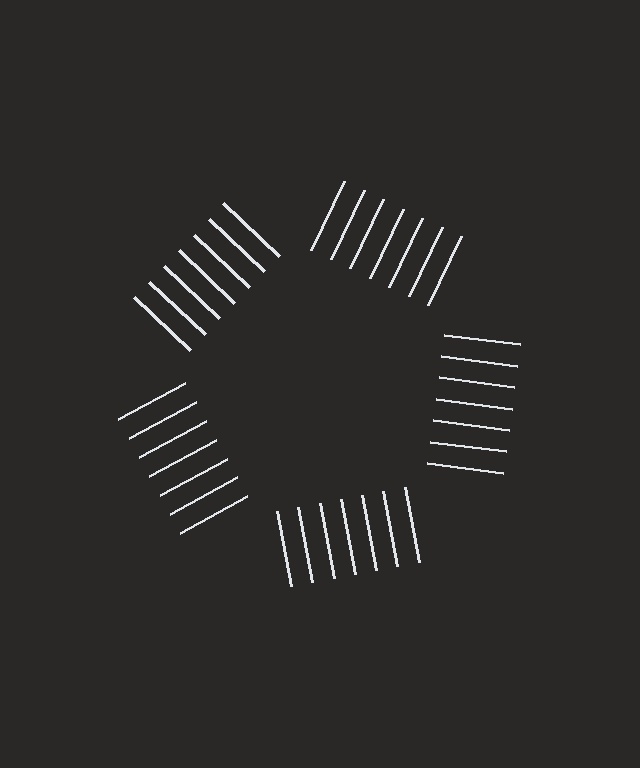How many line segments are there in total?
35 — 7 along each of the 5 edges.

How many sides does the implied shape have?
5 sides — the line-ends trace a pentagon.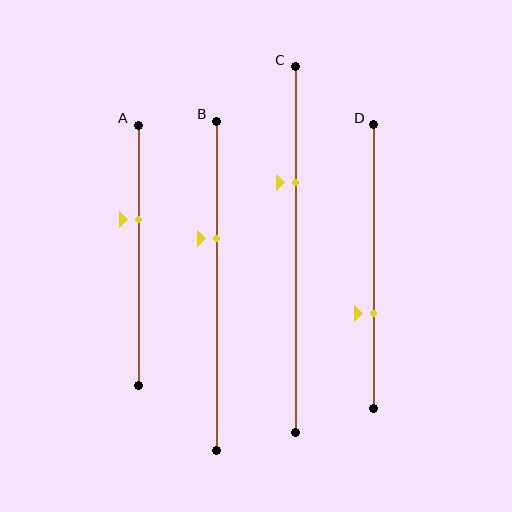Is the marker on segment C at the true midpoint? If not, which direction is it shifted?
No, the marker on segment C is shifted upward by about 18% of the segment length.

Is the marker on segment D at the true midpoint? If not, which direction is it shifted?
No, the marker on segment D is shifted downward by about 16% of the segment length.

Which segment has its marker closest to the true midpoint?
Segment A has its marker closest to the true midpoint.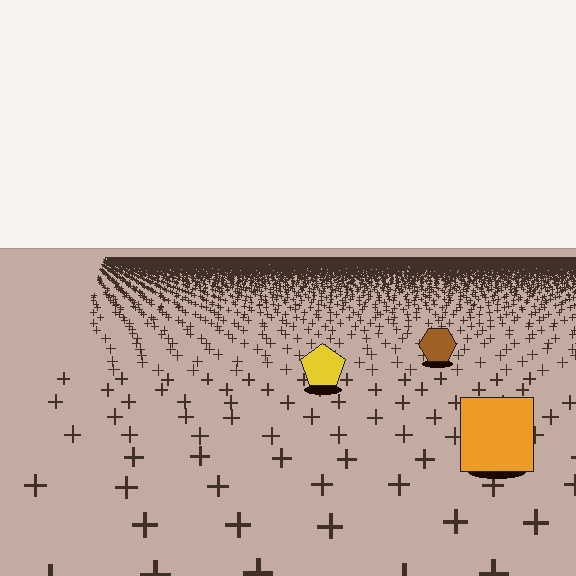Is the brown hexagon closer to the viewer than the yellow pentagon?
No. The yellow pentagon is closer — you can tell from the texture gradient: the ground texture is coarser near it.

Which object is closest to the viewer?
The orange square is closest. The texture marks near it are larger and more spread out.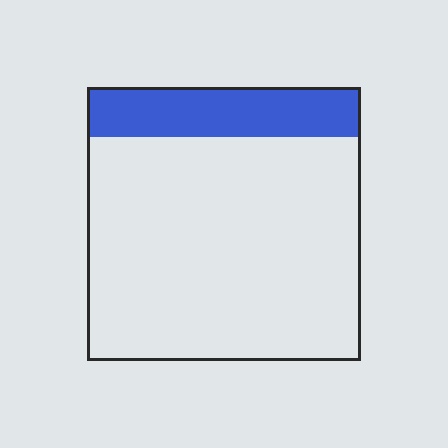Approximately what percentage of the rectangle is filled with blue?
Approximately 20%.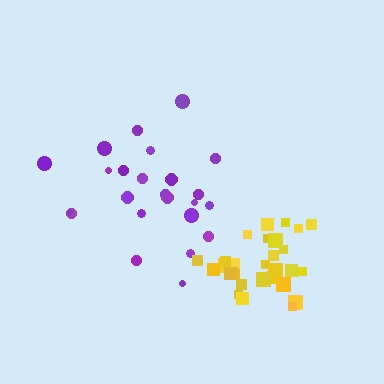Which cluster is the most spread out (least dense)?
Purple.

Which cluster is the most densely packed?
Yellow.